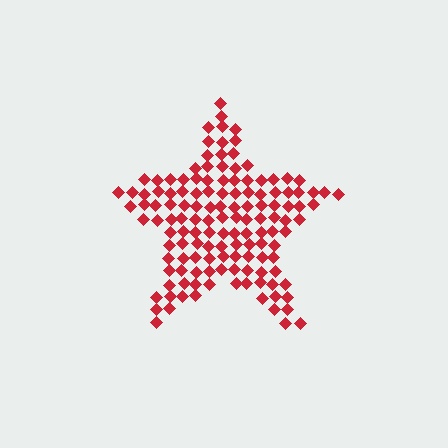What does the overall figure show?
The overall figure shows a star.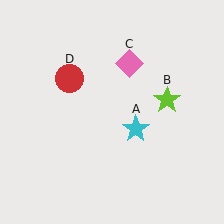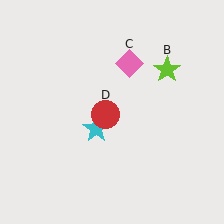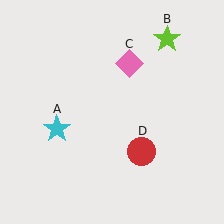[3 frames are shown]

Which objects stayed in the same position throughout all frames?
Pink diamond (object C) remained stationary.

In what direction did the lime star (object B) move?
The lime star (object B) moved up.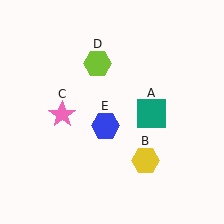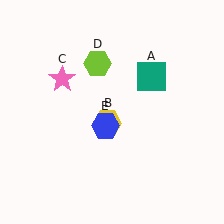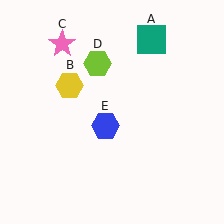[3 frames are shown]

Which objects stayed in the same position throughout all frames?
Lime hexagon (object D) and blue hexagon (object E) remained stationary.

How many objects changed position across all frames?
3 objects changed position: teal square (object A), yellow hexagon (object B), pink star (object C).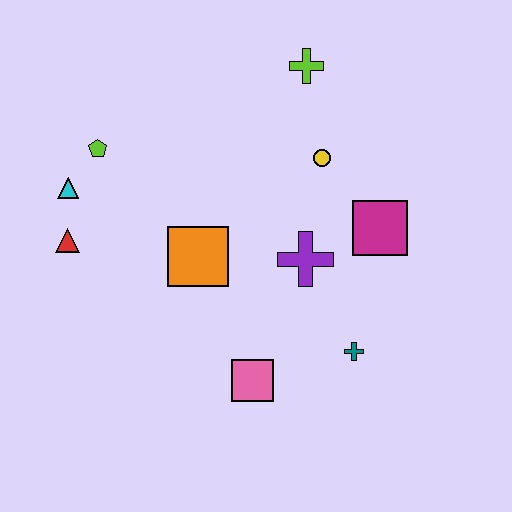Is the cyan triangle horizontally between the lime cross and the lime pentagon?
No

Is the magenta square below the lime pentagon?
Yes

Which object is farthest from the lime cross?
The pink square is farthest from the lime cross.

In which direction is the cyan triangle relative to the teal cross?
The cyan triangle is to the left of the teal cross.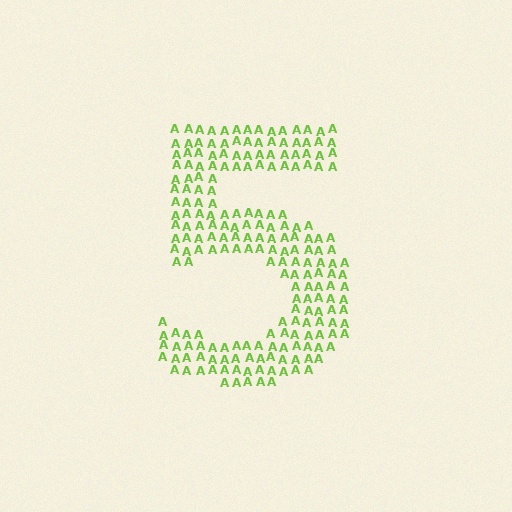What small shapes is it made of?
It is made of small letter A's.